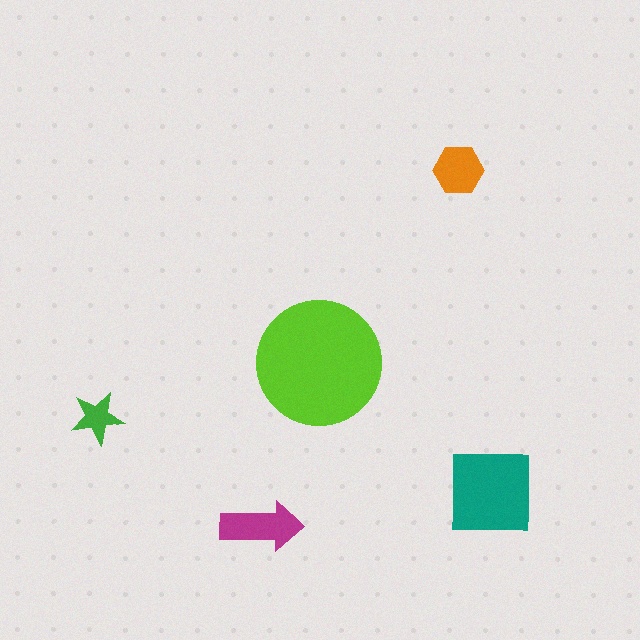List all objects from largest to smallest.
The lime circle, the teal square, the magenta arrow, the orange hexagon, the green star.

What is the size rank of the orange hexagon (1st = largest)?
4th.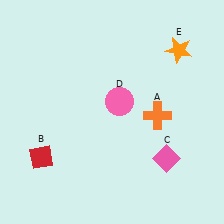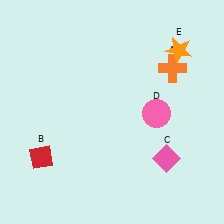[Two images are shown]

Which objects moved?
The objects that moved are: the orange cross (A), the pink circle (D).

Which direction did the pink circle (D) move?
The pink circle (D) moved right.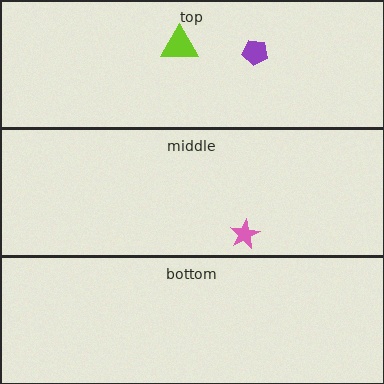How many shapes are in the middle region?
1.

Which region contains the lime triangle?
The top region.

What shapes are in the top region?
The purple pentagon, the lime triangle.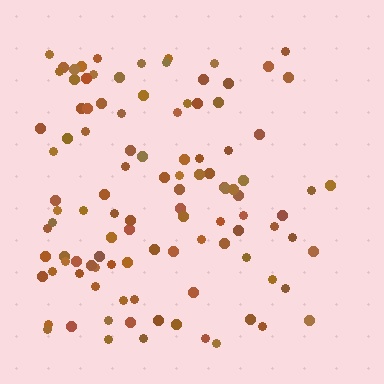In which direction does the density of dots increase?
From right to left, with the left side densest.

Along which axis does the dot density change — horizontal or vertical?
Horizontal.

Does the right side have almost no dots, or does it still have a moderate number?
Still a moderate number, just noticeably fewer than the left.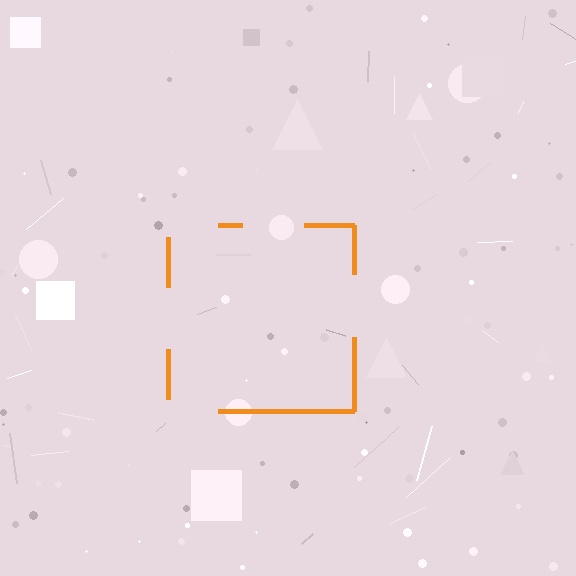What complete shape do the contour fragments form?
The contour fragments form a square.